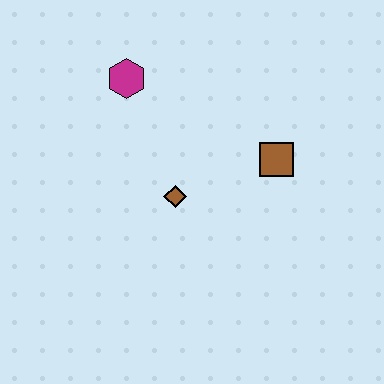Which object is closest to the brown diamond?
The brown square is closest to the brown diamond.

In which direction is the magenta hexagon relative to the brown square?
The magenta hexagon is to the left of the brown square.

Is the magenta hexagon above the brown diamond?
Yes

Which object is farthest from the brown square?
The magenta hexagon is farthest from the brown square.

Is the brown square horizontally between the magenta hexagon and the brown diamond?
No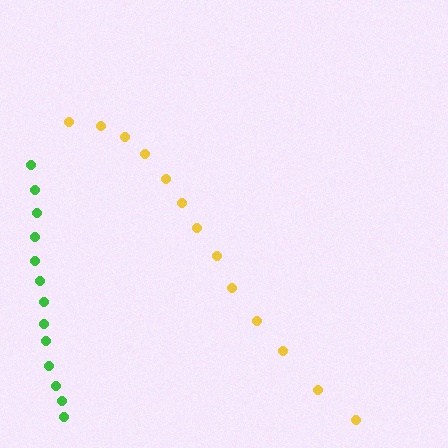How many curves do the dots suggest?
There are 2 distinct paths.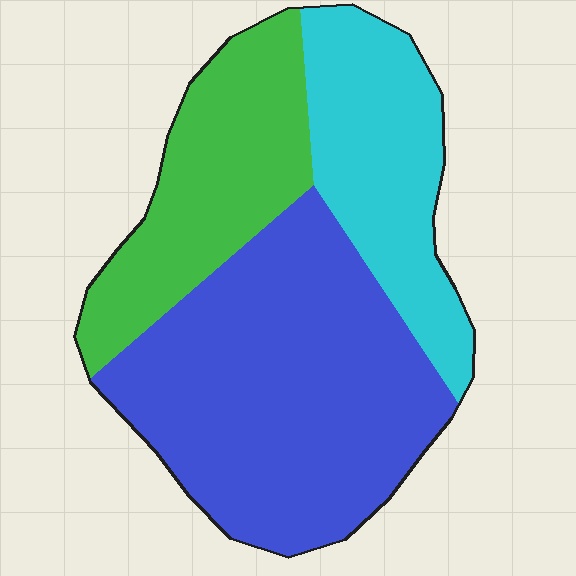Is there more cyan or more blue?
Blue.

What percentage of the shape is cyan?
Cyan covers roughly 25% of the shape.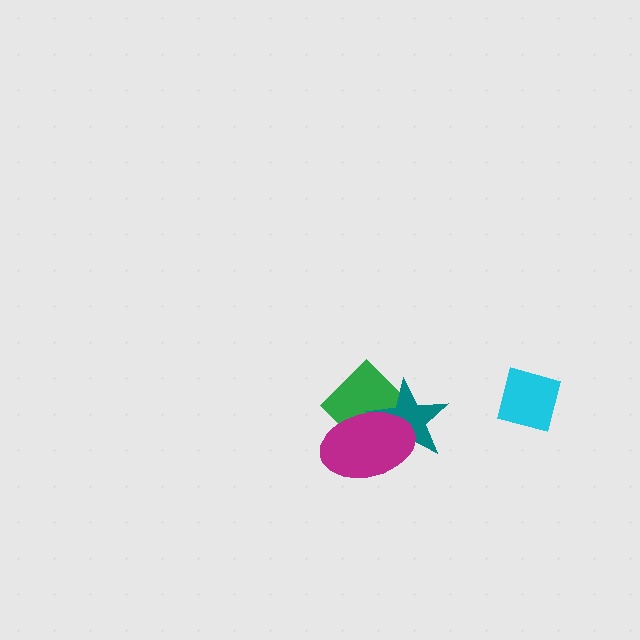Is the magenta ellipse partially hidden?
No, no other shape covers it.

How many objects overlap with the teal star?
2 objects overlap with the teal star.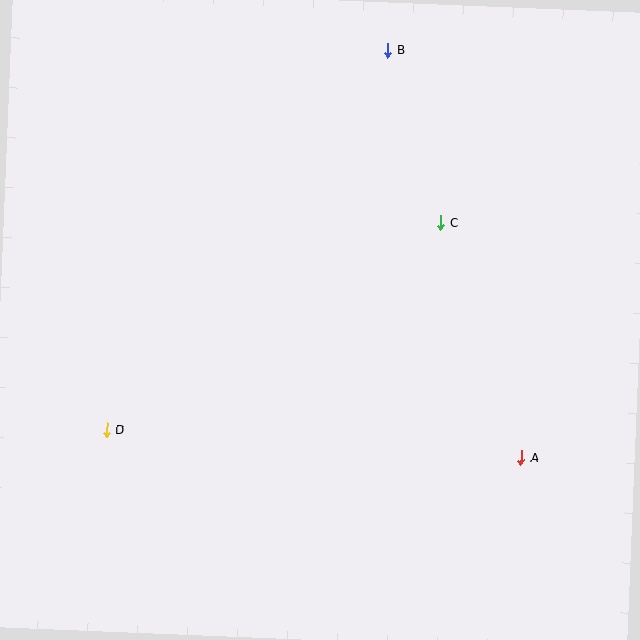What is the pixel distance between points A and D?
The distance between A and D is 416 pixels.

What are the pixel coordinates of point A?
Point A is at (522, 458).